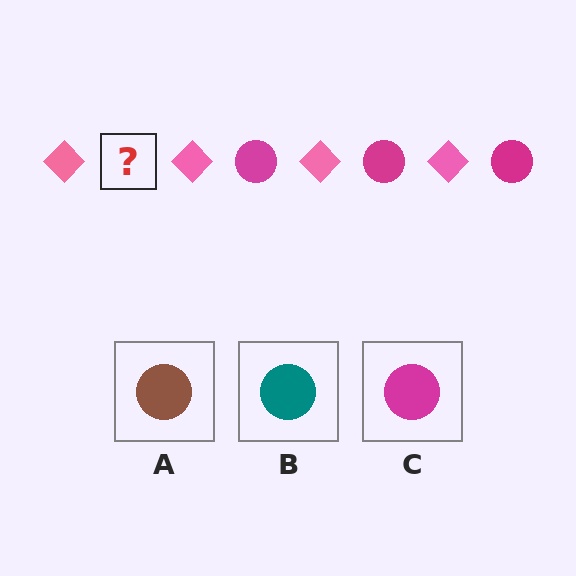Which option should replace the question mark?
Option C.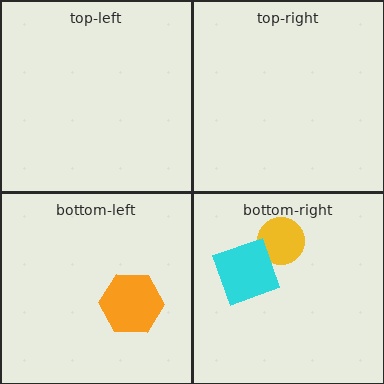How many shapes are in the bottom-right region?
2.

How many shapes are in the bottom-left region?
1.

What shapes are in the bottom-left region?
The orange hexagon.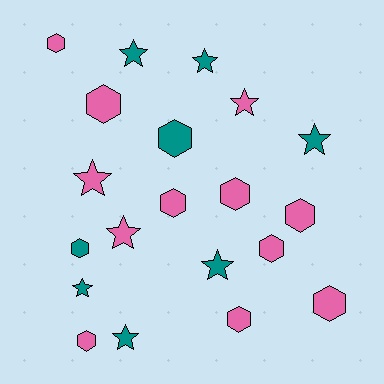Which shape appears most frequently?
Hexagon, with 11 objects.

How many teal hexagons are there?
There are 2 teal hexagons.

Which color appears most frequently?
Pink, with 12 objects.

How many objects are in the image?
There are 20 objects.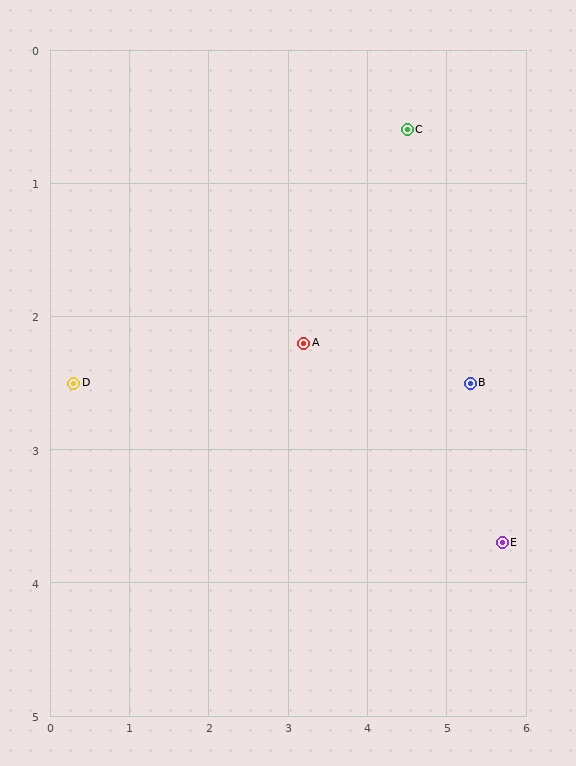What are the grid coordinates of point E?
Point E is at approximately (5.7, 3.7).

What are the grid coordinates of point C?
Point C is at approximately (4.5, 0.6).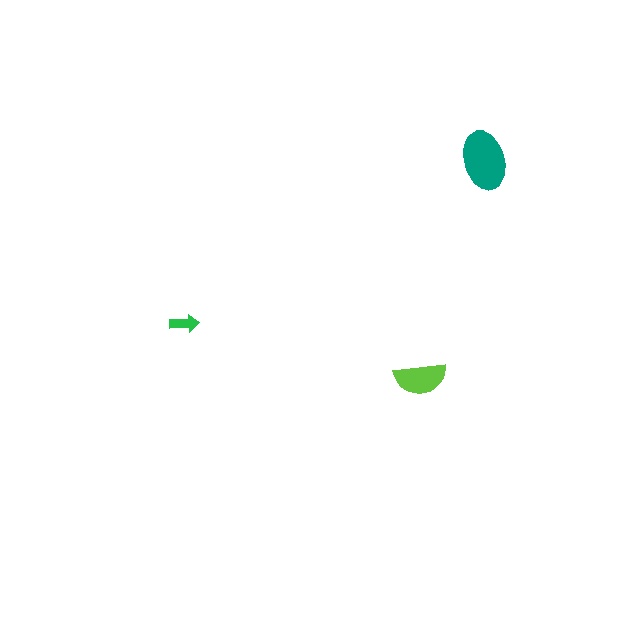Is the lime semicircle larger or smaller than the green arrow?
Larger.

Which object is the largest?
The teal ellipse.